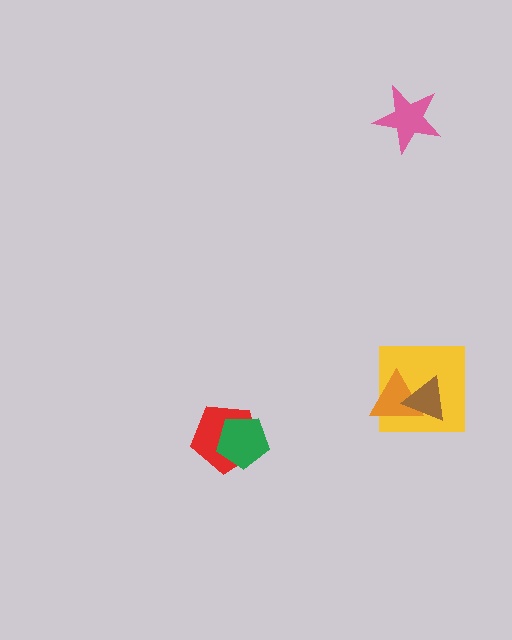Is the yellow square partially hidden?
Yes, it is partially covered by another shape.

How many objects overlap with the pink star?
0 objects overlap with the pink star.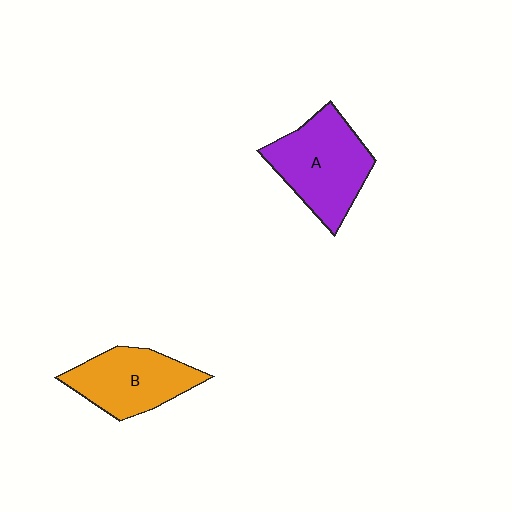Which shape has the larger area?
Shape A (purple).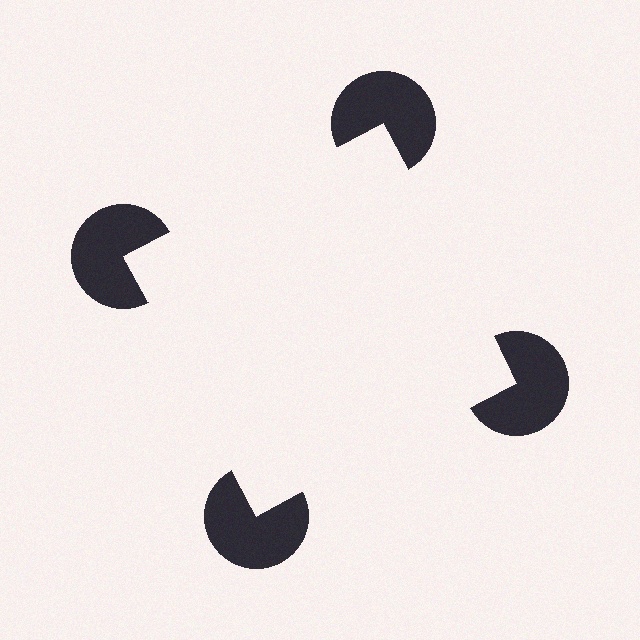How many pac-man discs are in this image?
There are 4 — one at each vertex of the illusory square.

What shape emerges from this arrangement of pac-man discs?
An illusory square — its edges are inferred from the aligned wedge cuts in the pac-man discs, not physically drawn.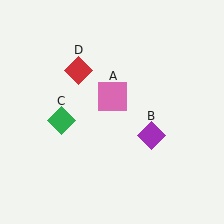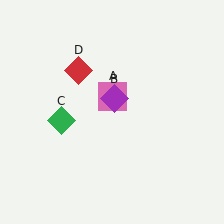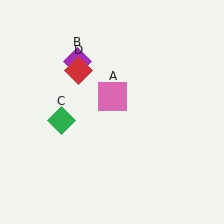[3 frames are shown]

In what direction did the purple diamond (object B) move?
The purple diamond (object B) moved up and to the left.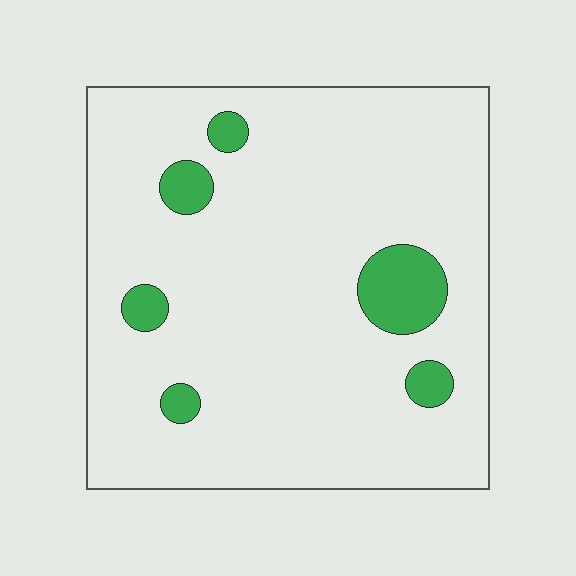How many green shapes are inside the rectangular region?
6.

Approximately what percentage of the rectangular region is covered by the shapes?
Approximately 10%.